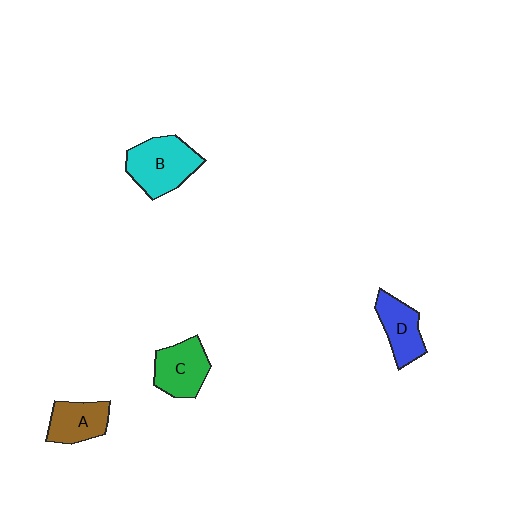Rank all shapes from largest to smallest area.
From largest to smallest: B (cyan), C (green), D (blue), A (brown).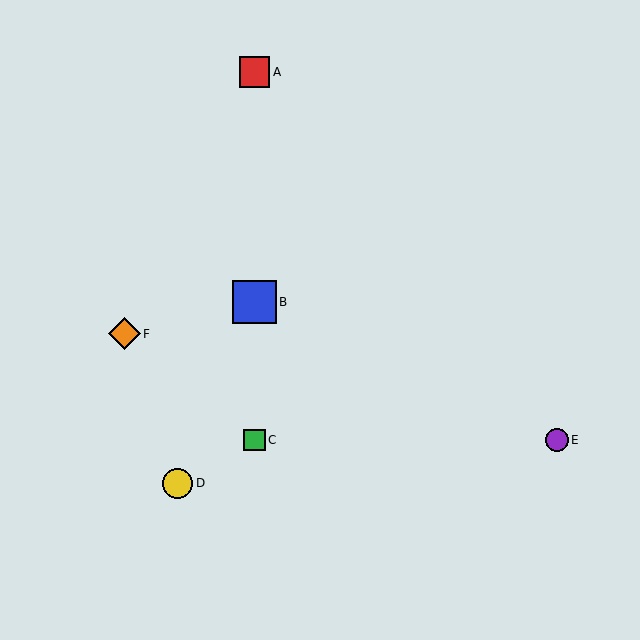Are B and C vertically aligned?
Yes, both are at x≈255.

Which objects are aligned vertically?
Objects A, B, C are aligned vertically.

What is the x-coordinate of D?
Object D is at x≈178.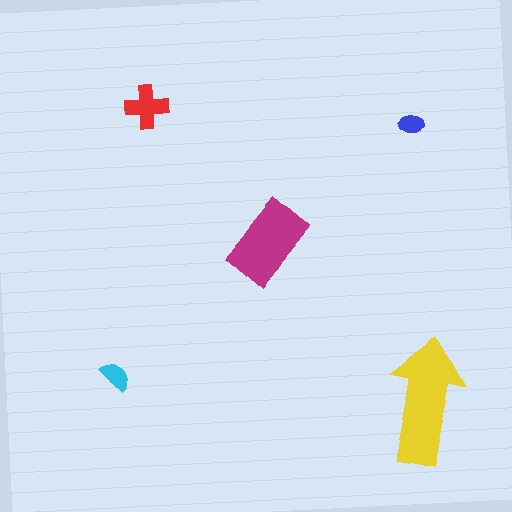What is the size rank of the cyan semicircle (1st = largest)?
4th.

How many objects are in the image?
There are 5 objects in the image.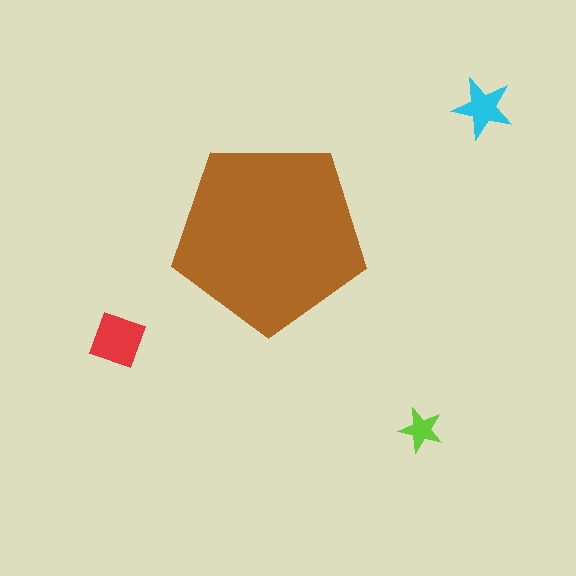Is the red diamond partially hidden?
No, the red diamond is fully visible.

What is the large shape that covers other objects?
A brown pentagon.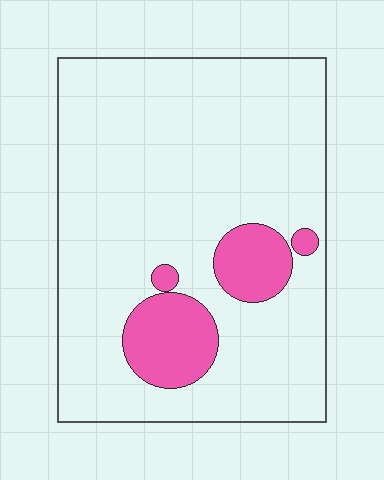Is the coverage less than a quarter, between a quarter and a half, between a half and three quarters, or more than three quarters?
Less than a quarter.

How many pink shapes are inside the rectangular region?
4.